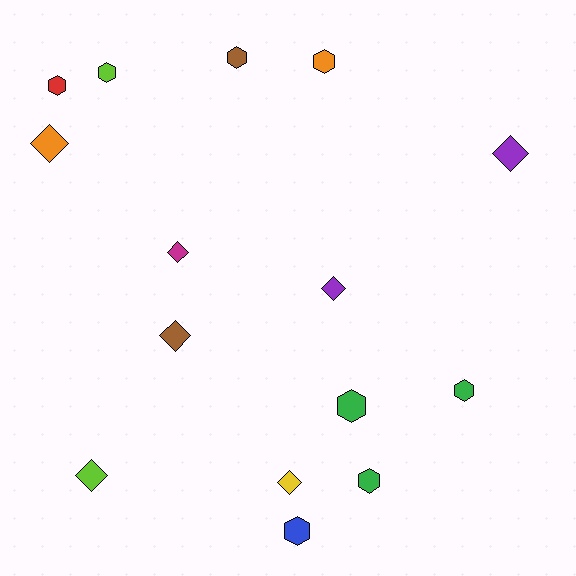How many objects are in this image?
There are 15 objects.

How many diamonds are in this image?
There are 7 diamonds.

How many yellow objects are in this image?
There is 1 yellow object.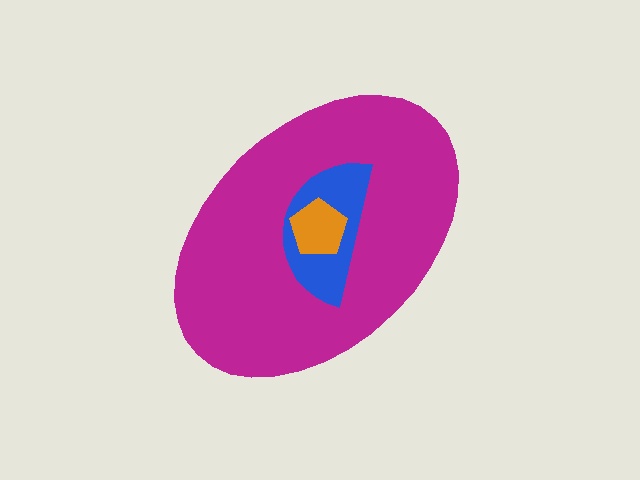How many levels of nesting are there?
3.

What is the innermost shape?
The orange pentagon.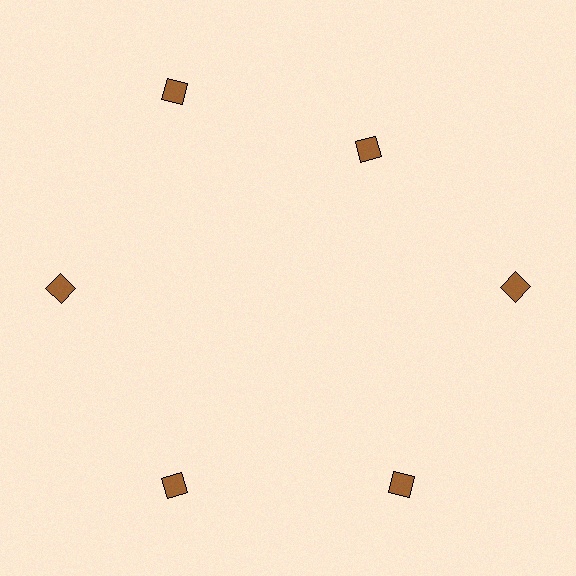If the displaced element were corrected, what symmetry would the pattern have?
It would have 6-fold rotational symmetry — the pattern would map onto itself every 60 degrees.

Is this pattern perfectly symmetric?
No. The 6 brown squares are arranged in a ring, but one element near the 1 o'clock position is pulled inward toward the center, breaking the 6-fold rotational symmetry.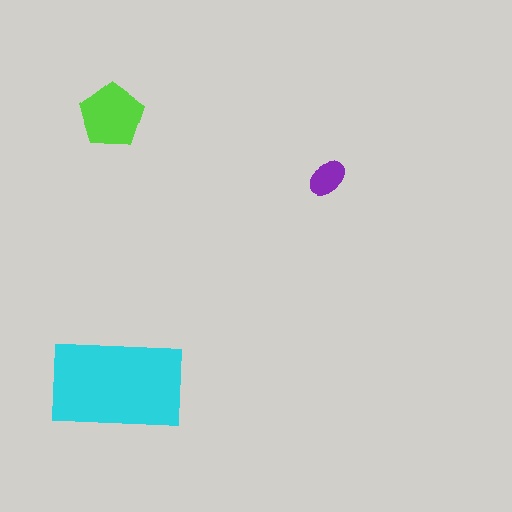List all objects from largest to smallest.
The cyan rectangle, the lime pentagon, the purple ellipse.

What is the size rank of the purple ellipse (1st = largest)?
3rd.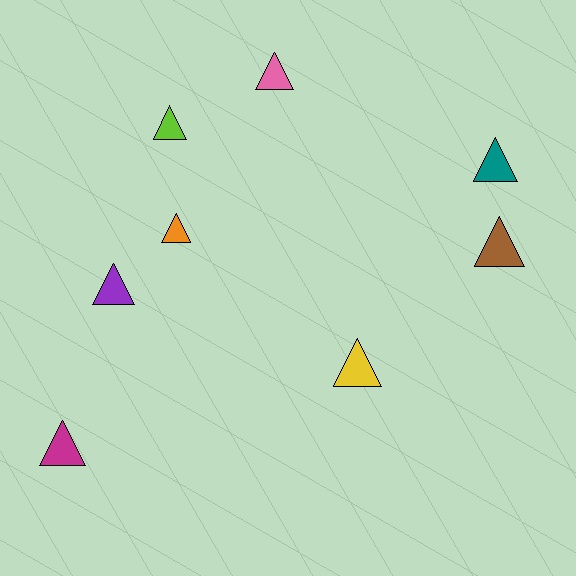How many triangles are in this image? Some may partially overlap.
There are 8 triangles.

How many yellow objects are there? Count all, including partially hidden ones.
There is 1 yellow object.